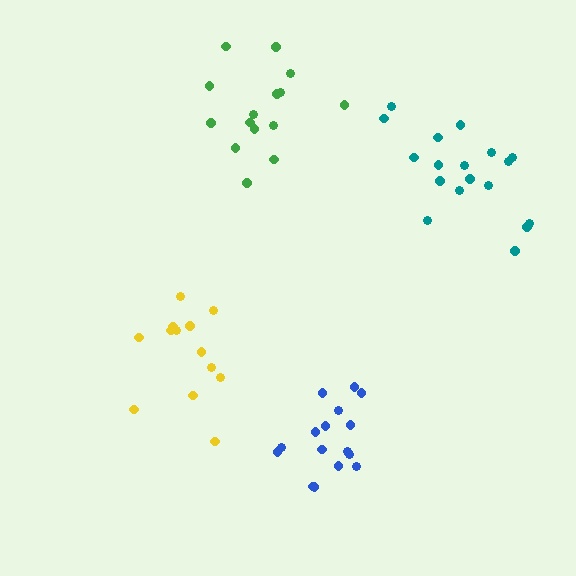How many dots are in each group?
Group 1: 16 dots, Group 2: 15 dots, Group 3: 18 dots, Group 4: 13 dots (62 total).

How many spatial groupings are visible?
There are 4 spatial groupings.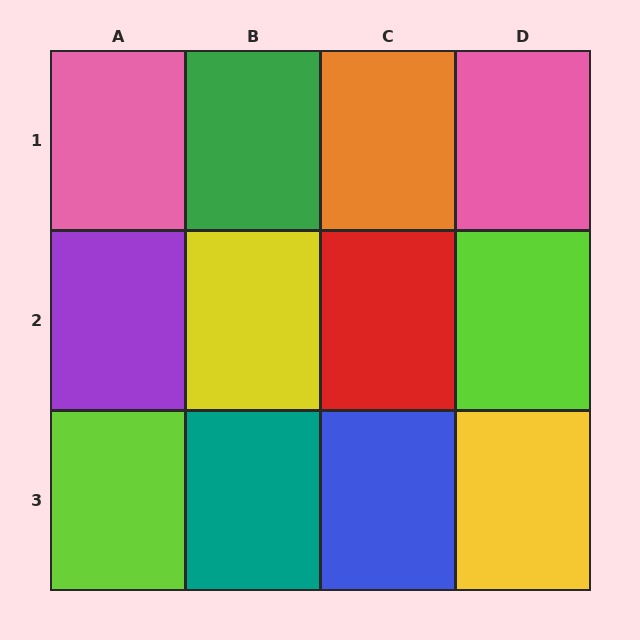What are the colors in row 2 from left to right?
Purple, yellow, red, lime.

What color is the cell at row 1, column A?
Pink.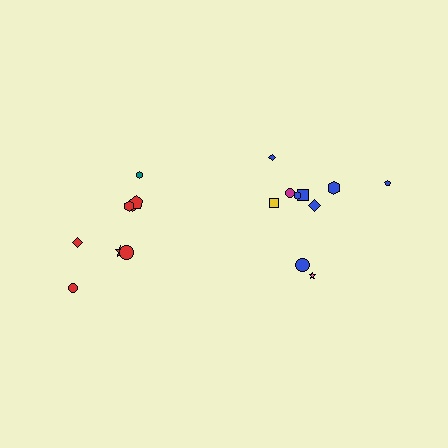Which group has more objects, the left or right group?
The right group.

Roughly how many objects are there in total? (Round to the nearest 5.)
Roughly 20 objects in total.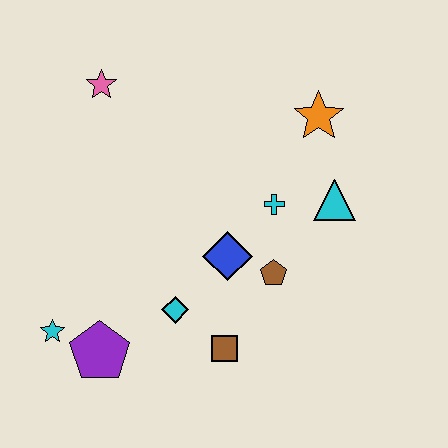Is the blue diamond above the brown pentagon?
Yes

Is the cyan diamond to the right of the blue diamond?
No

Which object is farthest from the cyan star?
The orange star is farthest from the cyan star.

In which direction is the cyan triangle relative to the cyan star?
The cyan triangle is to the right of the cyan star.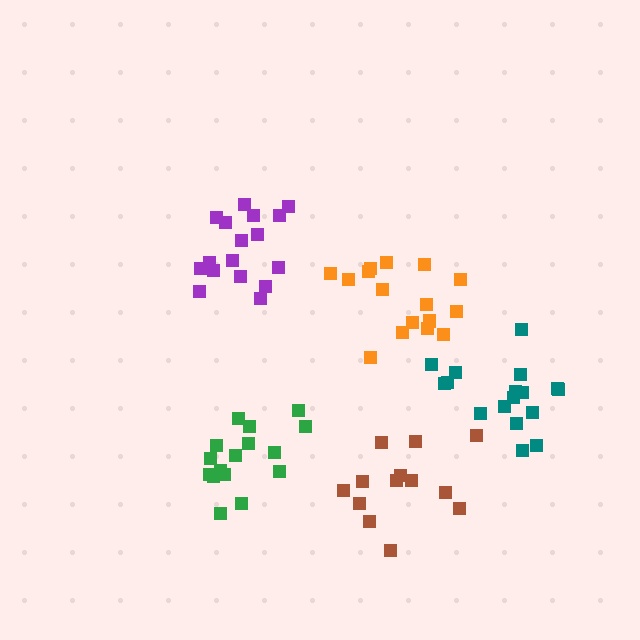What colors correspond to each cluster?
The clusters are colored: orange, brown, green, purple, teal.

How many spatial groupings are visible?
There are 5 spatial groupings.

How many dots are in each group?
Group 1: 17 dots, Group 2: 13 dots, Group 3: 16 dots, Group 4: 17 dots, Group 5: 17 dots (80 total).